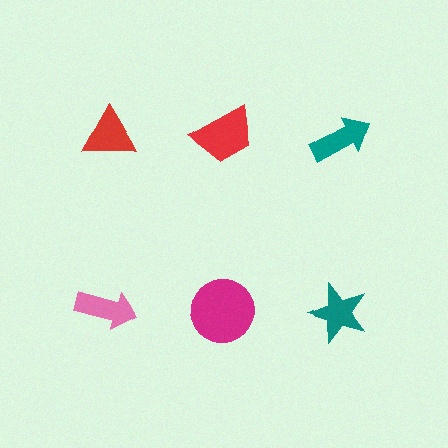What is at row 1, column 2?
A red trapezoid.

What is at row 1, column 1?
A red triangle.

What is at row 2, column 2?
A magenta circle.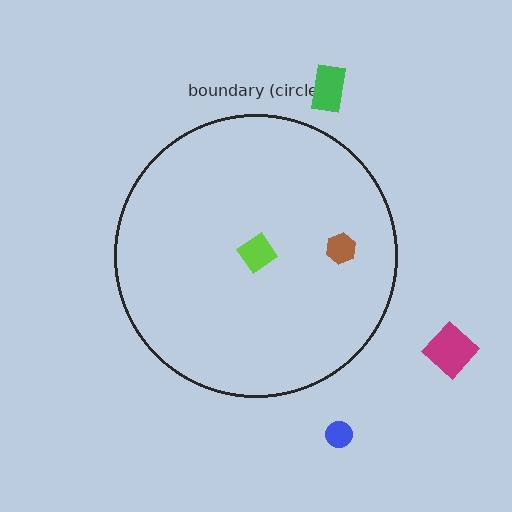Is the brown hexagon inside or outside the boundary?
Inside.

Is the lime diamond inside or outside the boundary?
Inside.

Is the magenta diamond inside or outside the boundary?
Outside.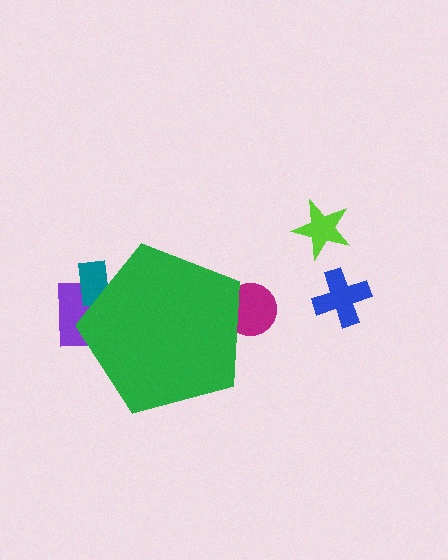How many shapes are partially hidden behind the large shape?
3 shapes are partially hidden.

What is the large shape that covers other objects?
A green pentagon.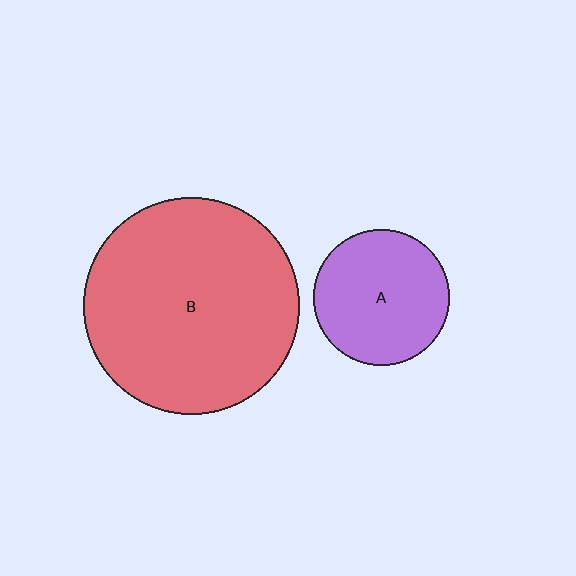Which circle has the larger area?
Circle B (red).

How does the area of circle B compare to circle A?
Approximately 2.5 times.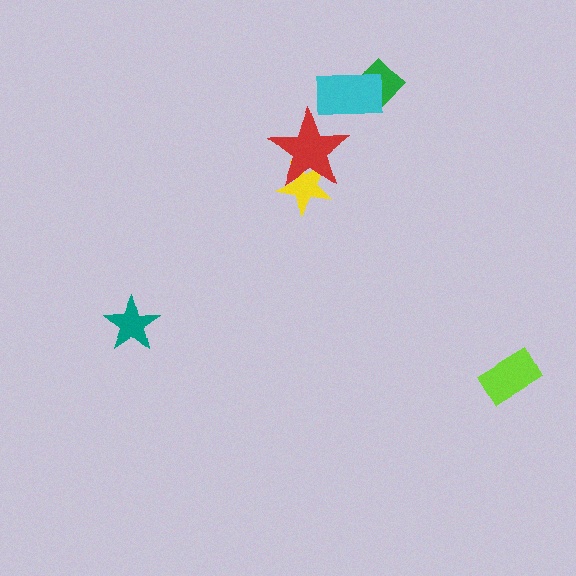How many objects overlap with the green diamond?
1 object overlaps with the green diamond.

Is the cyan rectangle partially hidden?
No, no other shape covers it.